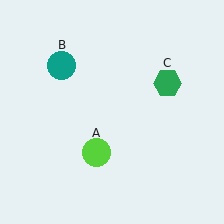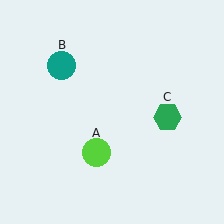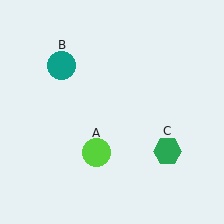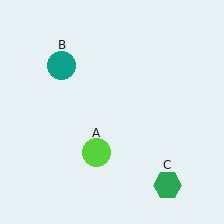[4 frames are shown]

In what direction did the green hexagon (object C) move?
The green hexagon (object C) moved down.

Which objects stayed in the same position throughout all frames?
Lime circle (object A) and teal circle (object B) remained stationary.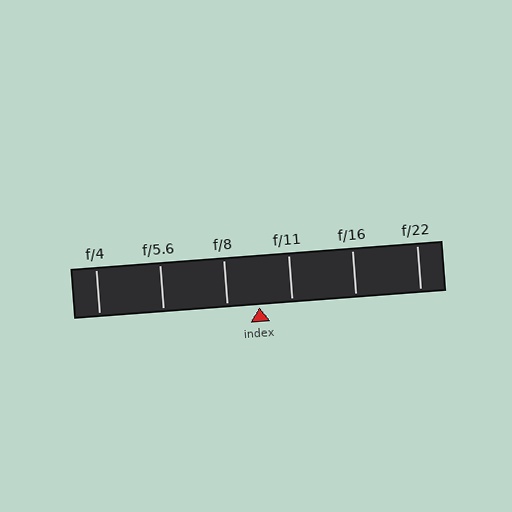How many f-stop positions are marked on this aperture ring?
There are 6 f-stop positions marked.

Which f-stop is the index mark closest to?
The index mark is closest to f/8.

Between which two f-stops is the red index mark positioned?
The index mark is between f/8 and f/11.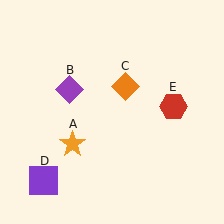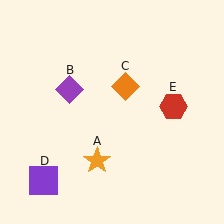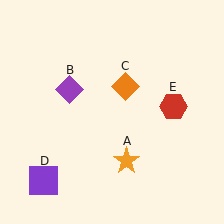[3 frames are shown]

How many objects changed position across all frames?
1 object changed position: orange star (object A).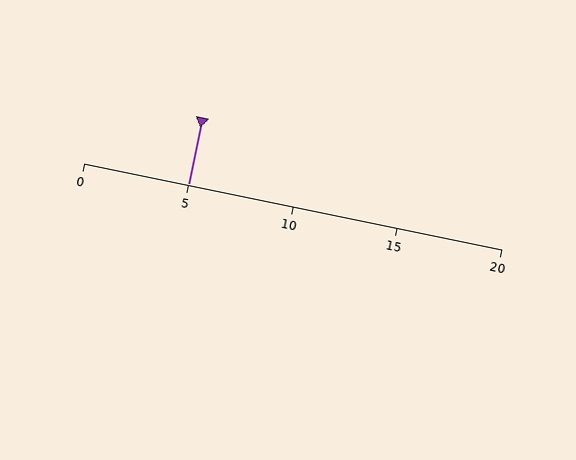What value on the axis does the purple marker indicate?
The marker indicates approximately 5.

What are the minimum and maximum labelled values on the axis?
The axis runs from 0 to 20.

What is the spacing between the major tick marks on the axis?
The major ticks are spaced 5 apart.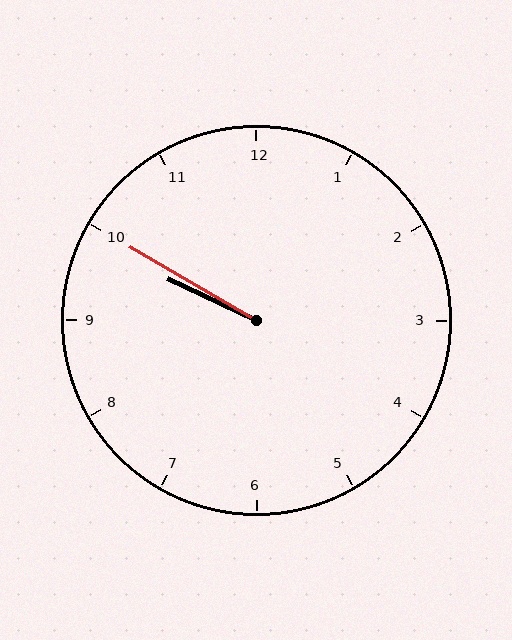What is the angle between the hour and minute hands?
Approximately 5 degrees.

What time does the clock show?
9:50.